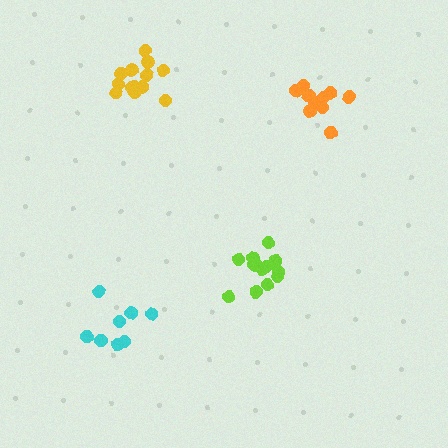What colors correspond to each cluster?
The clusters are colored: lime, orange, cyan, yellow.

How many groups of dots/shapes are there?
There are 4 groups.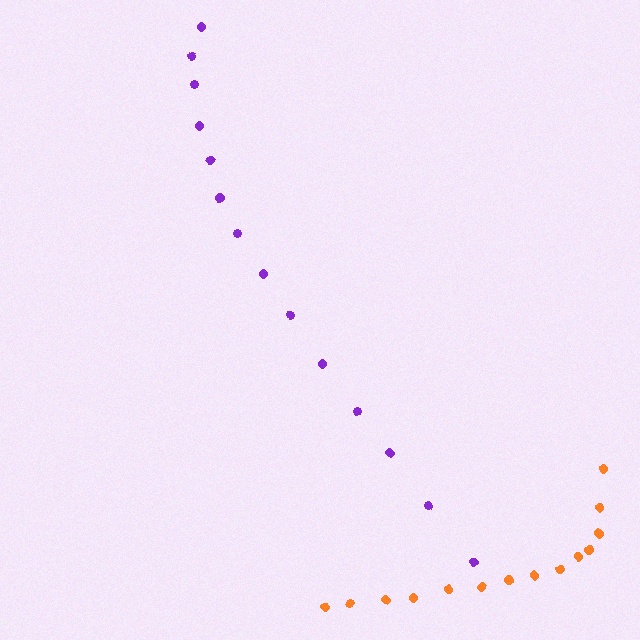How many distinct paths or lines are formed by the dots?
There are 2 distinct paths.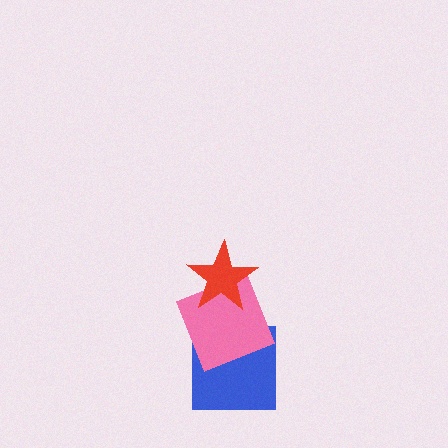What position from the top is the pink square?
The pink square is 2nd from the top.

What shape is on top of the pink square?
The red star is on top of the pink square.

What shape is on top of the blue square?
The pink square is on top of the blue square.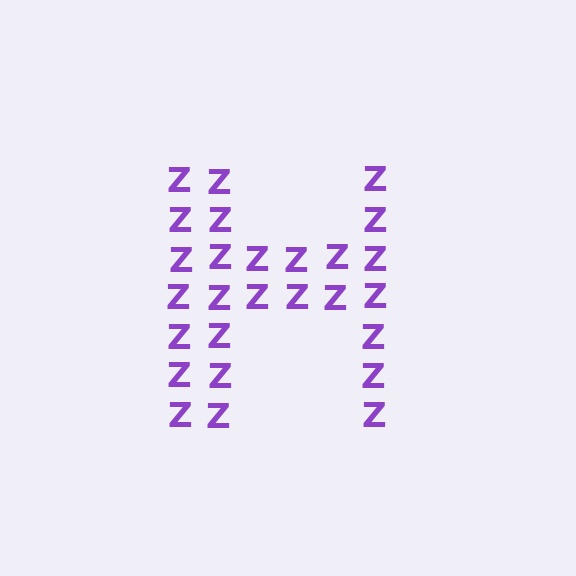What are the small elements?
The small elements are letter Z's.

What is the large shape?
The large shape is the letter H.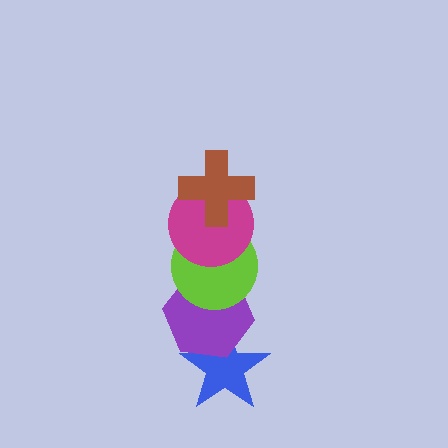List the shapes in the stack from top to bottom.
From top to bottom: the brown cross, the magenta circle, the lime circle, the purple hexagon, the blue star.